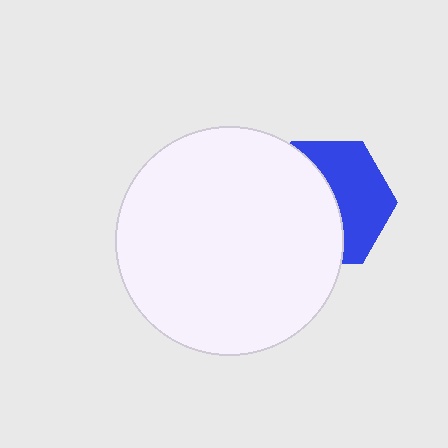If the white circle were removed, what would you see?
You would see the complete blue hexagon.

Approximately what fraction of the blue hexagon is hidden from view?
Roughly 53% of the blue hexagon is hidden behind the white circle.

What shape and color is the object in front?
The object in front is a white circle.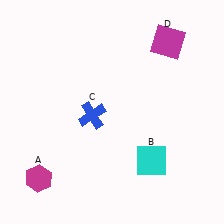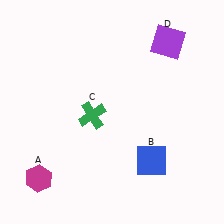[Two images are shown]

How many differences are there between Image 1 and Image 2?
There are 3 differences between the two images.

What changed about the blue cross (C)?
In Image 1, C is blue. In Image 2, it changed to green.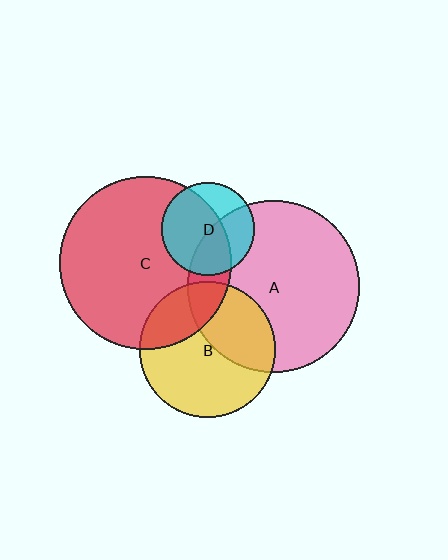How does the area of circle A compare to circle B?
Approximately 1.6 times.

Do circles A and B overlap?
Yes.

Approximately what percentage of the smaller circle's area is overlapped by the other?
Approximately 35%.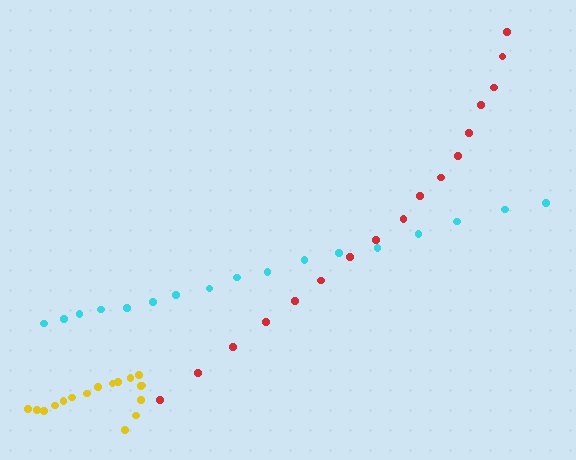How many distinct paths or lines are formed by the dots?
There are 3 distinct paths.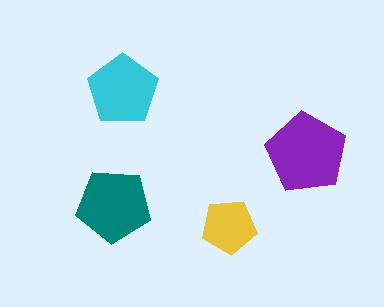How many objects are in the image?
There are 4 objects in the image.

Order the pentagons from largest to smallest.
the purple one, the teal one, the cyan one, the yellow one.